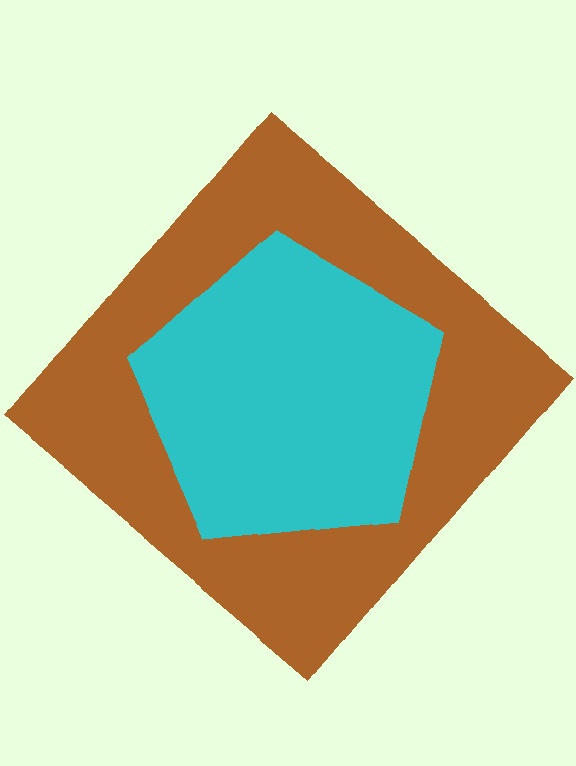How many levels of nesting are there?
2.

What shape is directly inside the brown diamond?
The cyan pentagon.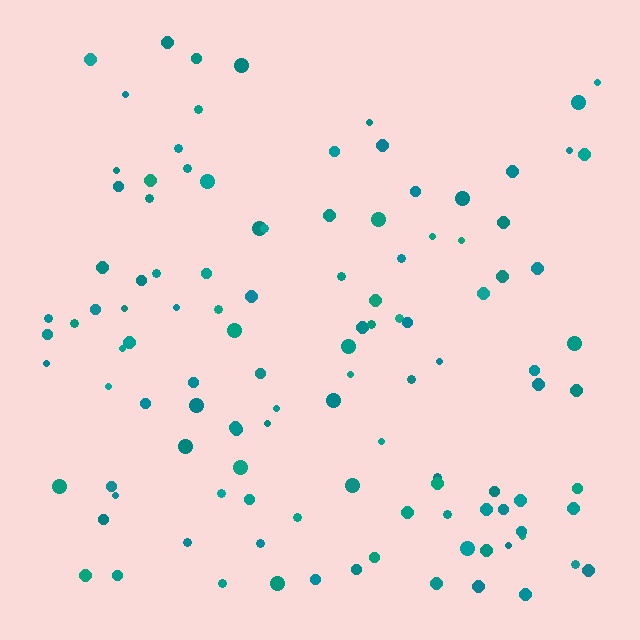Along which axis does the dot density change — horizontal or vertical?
Vertical.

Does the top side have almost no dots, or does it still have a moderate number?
Still a moderate number, just noticeably fewer than the bottom.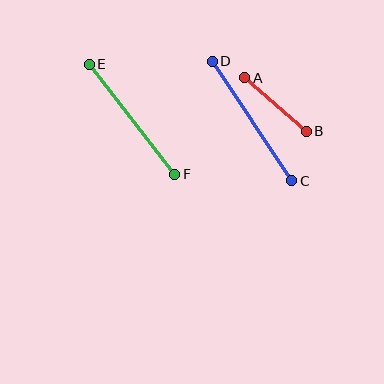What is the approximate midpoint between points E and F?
The midpoint is at approximately (132, 119) pixels.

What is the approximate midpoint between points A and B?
The midpoint is at approximately (275, 105) pixels.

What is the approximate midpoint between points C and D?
The midpoint is at approximately (252, 121) pixels.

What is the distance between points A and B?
The distance is approximately 81 pixels.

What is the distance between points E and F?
The distance is approximately 139 pixels.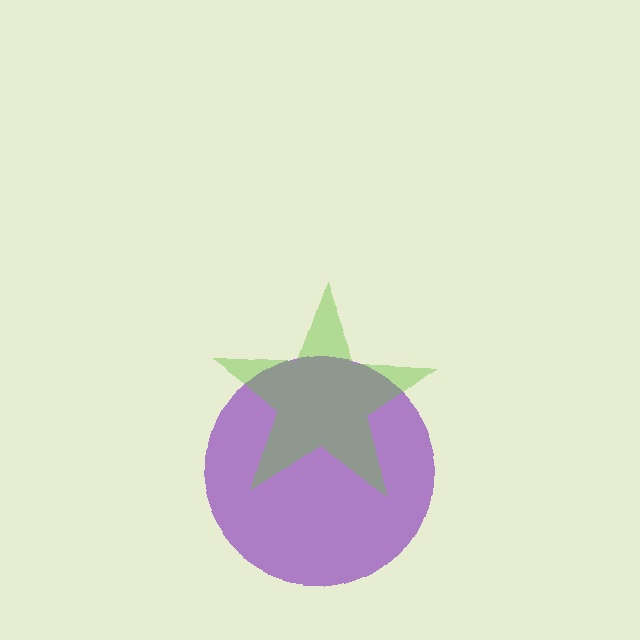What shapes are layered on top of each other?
The layered shapes are: a purple circle, a lime star.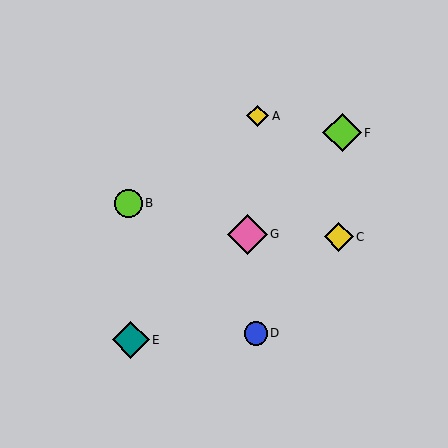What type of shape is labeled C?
Shape C is a yellow diamond.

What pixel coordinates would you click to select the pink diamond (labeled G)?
Click at (247, 234) to select the pink diamond G.